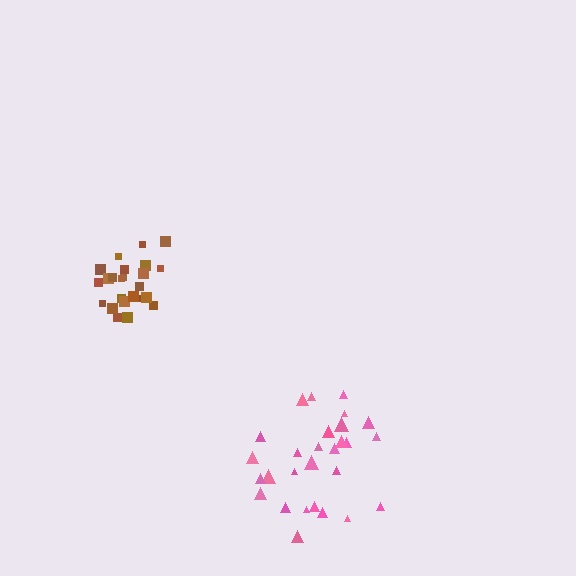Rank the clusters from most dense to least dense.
brown, pink.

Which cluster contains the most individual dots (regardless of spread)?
Pink (29).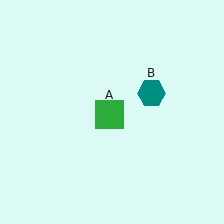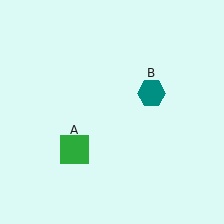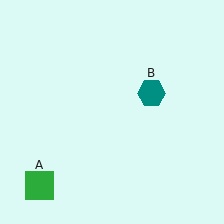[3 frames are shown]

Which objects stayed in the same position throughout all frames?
Teal hexagon (object B) remained stationary.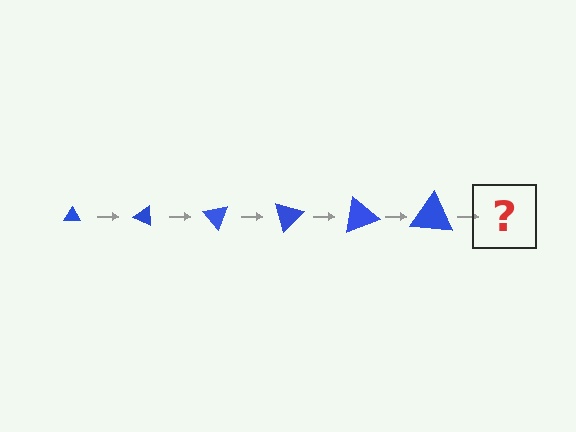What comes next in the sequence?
The next element should be a triangle, larger than the previous one and rotated 150 degrees from the start.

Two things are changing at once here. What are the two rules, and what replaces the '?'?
The two rules are that the triangle grows larger each step and it rotates 25 degrees each step. The '?' should be a triangle, larger than the previous one and rotated 150 degrees from the start.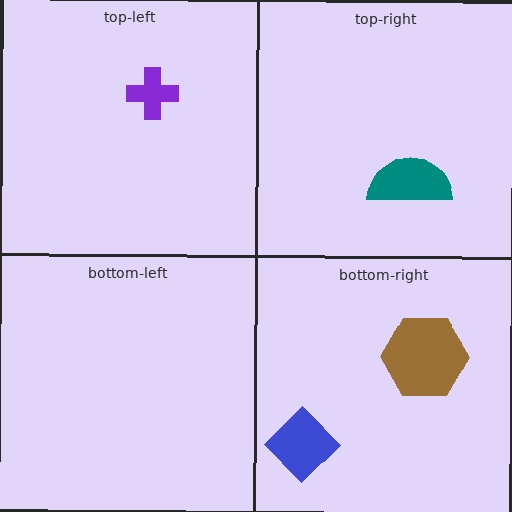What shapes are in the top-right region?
The teal semicircle.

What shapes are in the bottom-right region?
The blue diamond, the brown hexagon.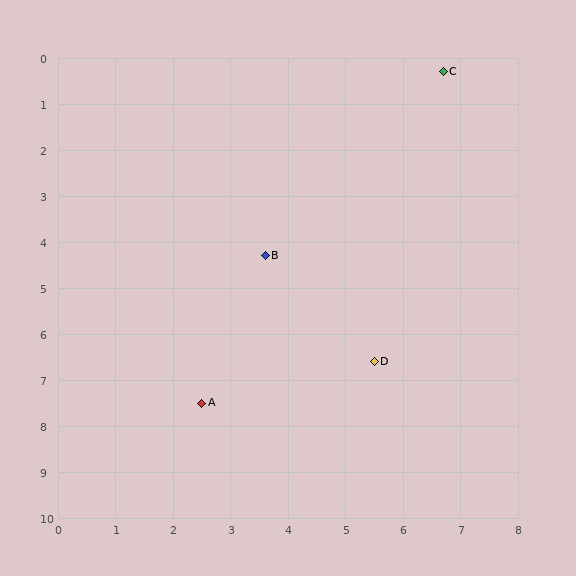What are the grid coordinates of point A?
Point A is at approximately (2.5, 7.5).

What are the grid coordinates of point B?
Point B is at approximately (3.6, 4.3).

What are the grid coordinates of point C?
Point C is at approximately (6.7, 0.3).